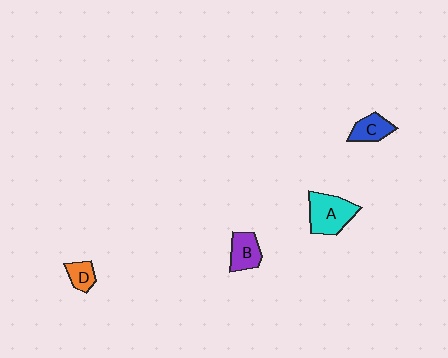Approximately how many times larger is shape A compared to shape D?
Approximately 2.2 times.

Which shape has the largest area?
Shape A (cyan).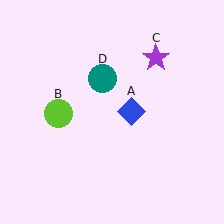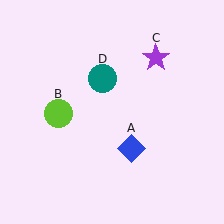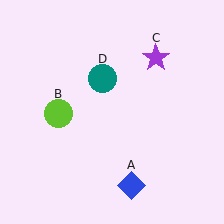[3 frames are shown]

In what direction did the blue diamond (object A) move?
The blue diamond (object A) moved down.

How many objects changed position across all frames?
1 object changed position: blue diamond (object A).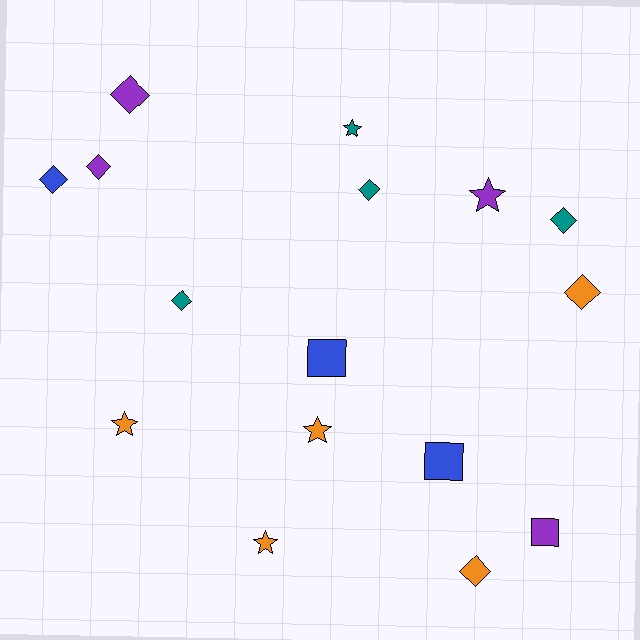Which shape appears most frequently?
Diamond, with 8 objects.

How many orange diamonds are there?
There are 2 orange diamonds.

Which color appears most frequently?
Orange, with 5 objects.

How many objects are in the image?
There are 16 objects.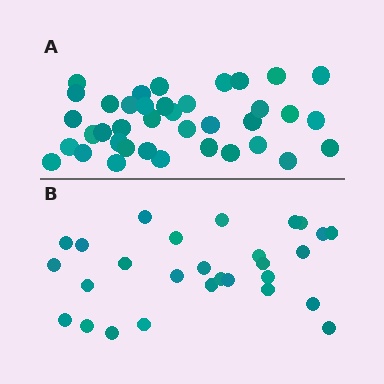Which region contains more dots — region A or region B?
Region A (the top region) has more dots.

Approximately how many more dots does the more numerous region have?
Region A has roughly 10 or so more dots than region B.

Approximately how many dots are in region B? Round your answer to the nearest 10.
About 30 dots. (The exact count is 28, which rounds to 30.)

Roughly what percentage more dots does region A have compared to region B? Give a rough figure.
About 35% more.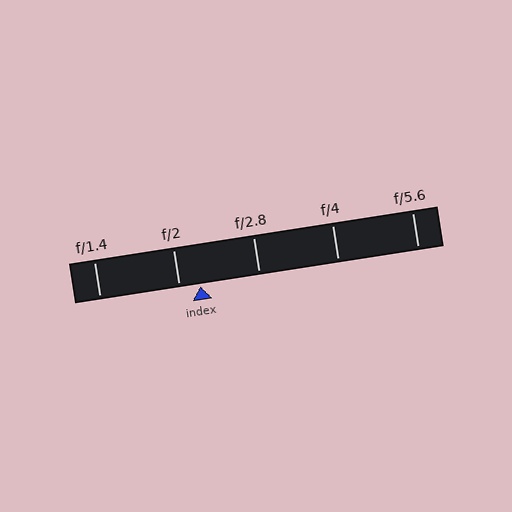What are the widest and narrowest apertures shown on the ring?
The widest aperture shown is f/1.4 and the narrowest is f/5.6.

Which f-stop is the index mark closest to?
The index mark is closest to f/2.